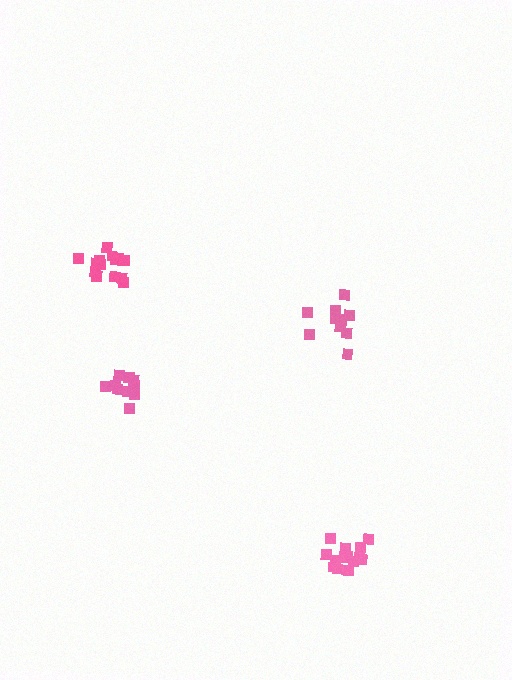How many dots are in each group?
Group 1: 14 dots, Group 2: 14 dots, Group 3: 13 dots, Group 4: 10 dots (51 total).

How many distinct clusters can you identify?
There are 4 distinct clusters.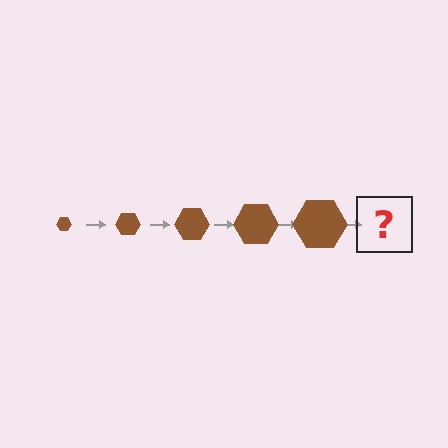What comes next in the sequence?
The next element should be a brown hexagon, larger than the previous one.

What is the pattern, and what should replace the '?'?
The pattern is that the hexagon gets progressively larger each step. The '?' should be a brown hexagon, larger than the previous one.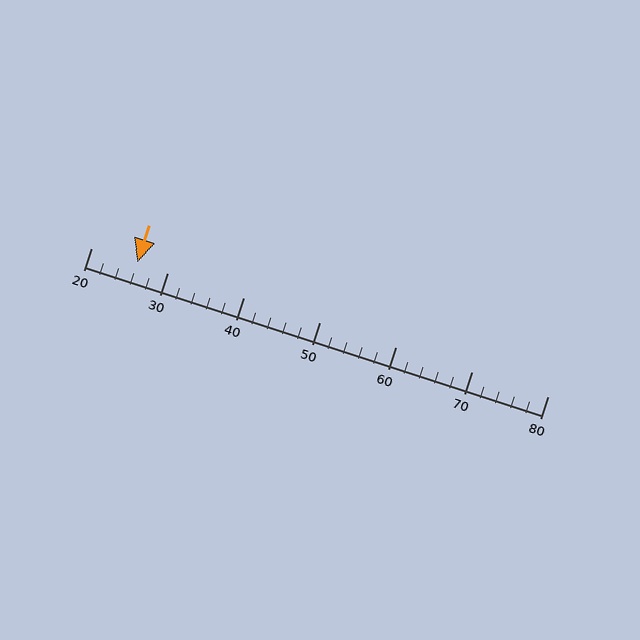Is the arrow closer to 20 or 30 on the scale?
The arrow is closer to 30.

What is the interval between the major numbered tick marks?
The major tick marks are spaced 10 units apart.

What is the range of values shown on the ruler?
The ruler shows values from 20 to 80.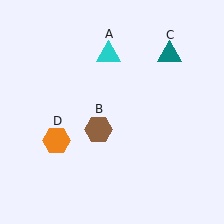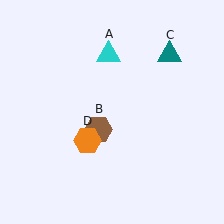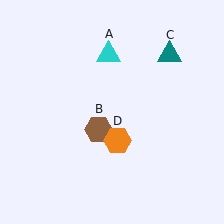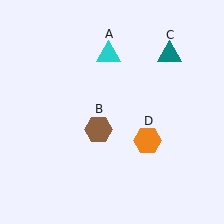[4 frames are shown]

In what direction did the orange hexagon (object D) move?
The orange hexagon (object D) moved right.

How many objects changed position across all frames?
1 object changed position: orange hexagon (object D).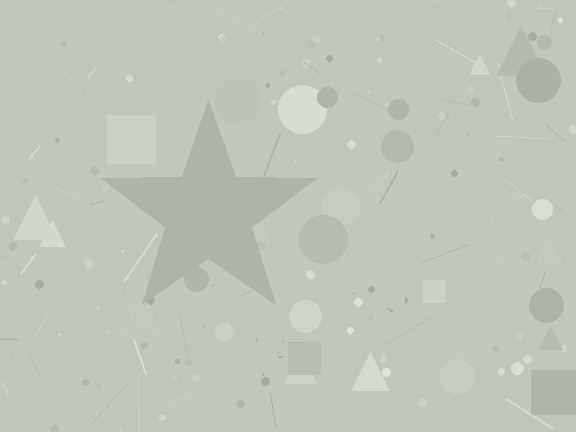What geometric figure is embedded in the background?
A star is embedded in the background.